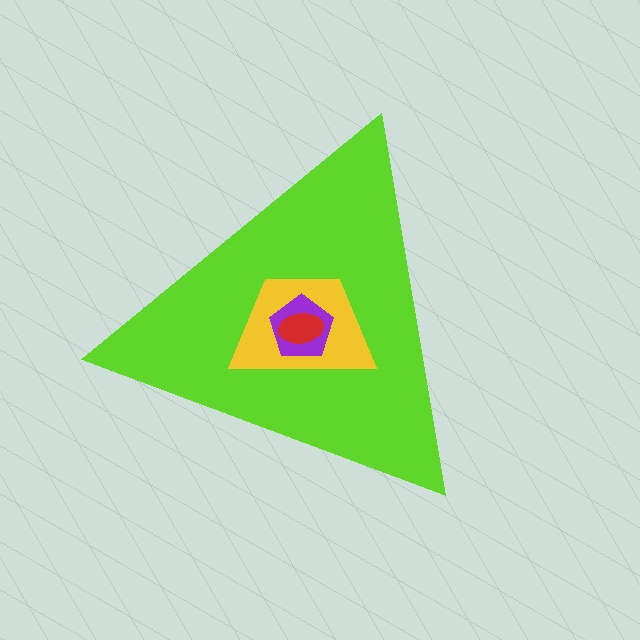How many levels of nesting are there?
4.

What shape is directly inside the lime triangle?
The yellow trapezoid.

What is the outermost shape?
The lime triangle.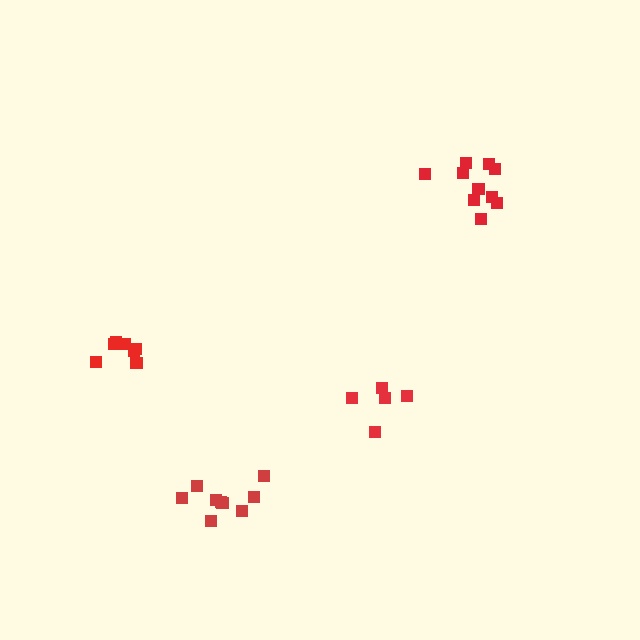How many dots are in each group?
Group 1: 5 dots, Group 2: 11 dots, Group 3: 7 dots, Group 4: 9 dots (32 total).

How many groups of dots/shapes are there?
There are 4 groups.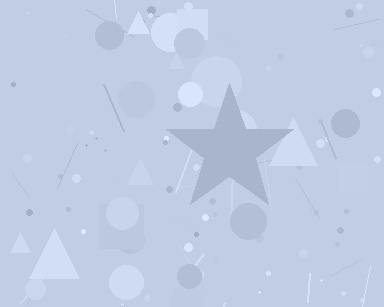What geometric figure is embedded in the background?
A star is embedded in the background.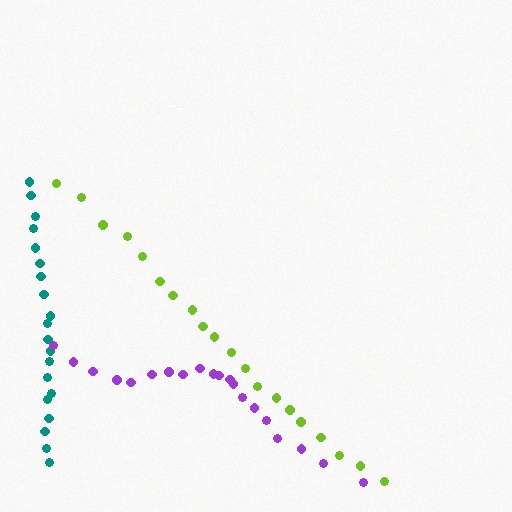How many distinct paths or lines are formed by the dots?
There are 3 distinct paths.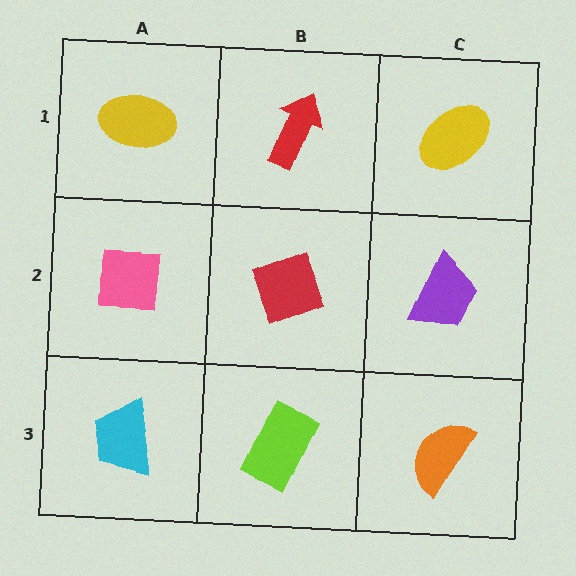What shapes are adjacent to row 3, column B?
A red diamond (row 2, column B), a cyan trapezoid (row 3, column A), an orange semicircle (row 3, column C).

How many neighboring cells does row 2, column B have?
4.